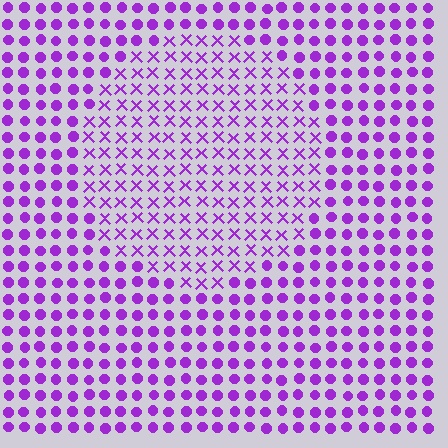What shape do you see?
I see a circle.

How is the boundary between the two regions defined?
The boundary is defined by a change in element shape: X marks inside vs. circles outside. All elements share the same color and spacing.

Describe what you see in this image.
The image is filled with small purple elements arranged in a uniform grid. A circle-shaped region contains X marks, while the surrounding area contains circles. The boundary is defined purely by the change in element shape.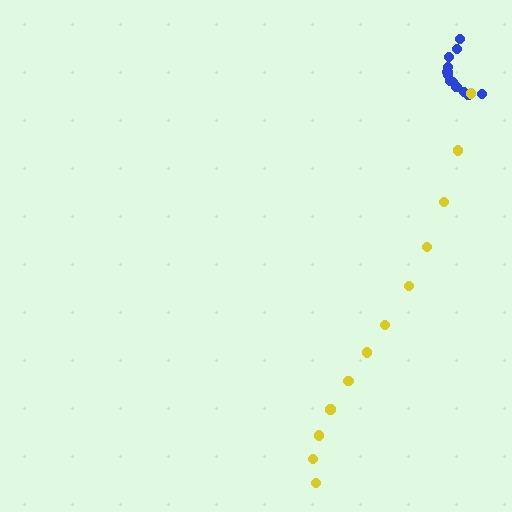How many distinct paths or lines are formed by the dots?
There are 2 distinct paths.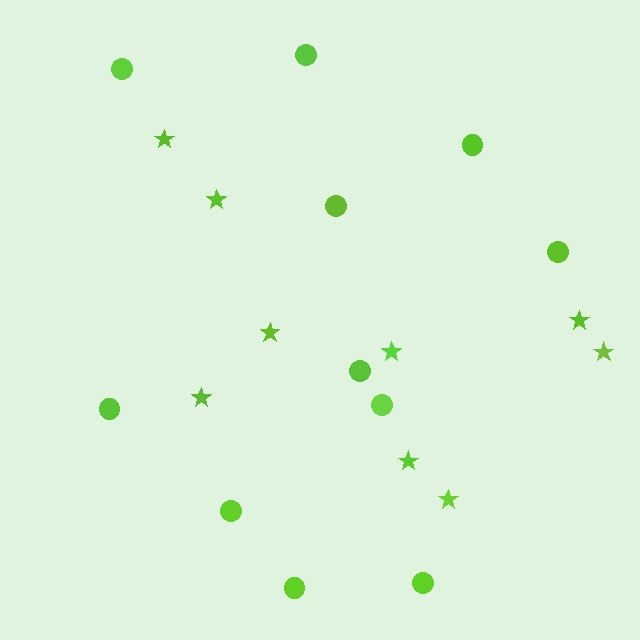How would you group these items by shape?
There are 2 groups: one group of stars (9) and one group of circles (11).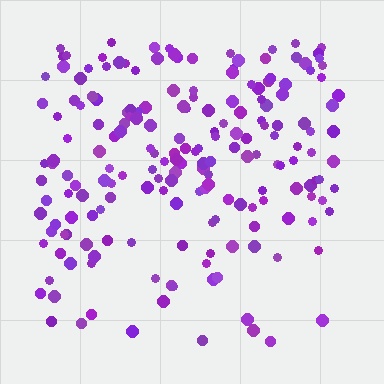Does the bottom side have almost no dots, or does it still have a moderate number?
Still a moderate number, just noticeably fewer than the top.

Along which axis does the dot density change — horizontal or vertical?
Vertical.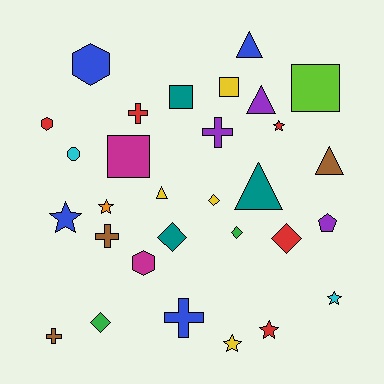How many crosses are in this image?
There are 5 crosses.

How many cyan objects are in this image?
There are 2 cyan objects.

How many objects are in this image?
There are 30 objects.